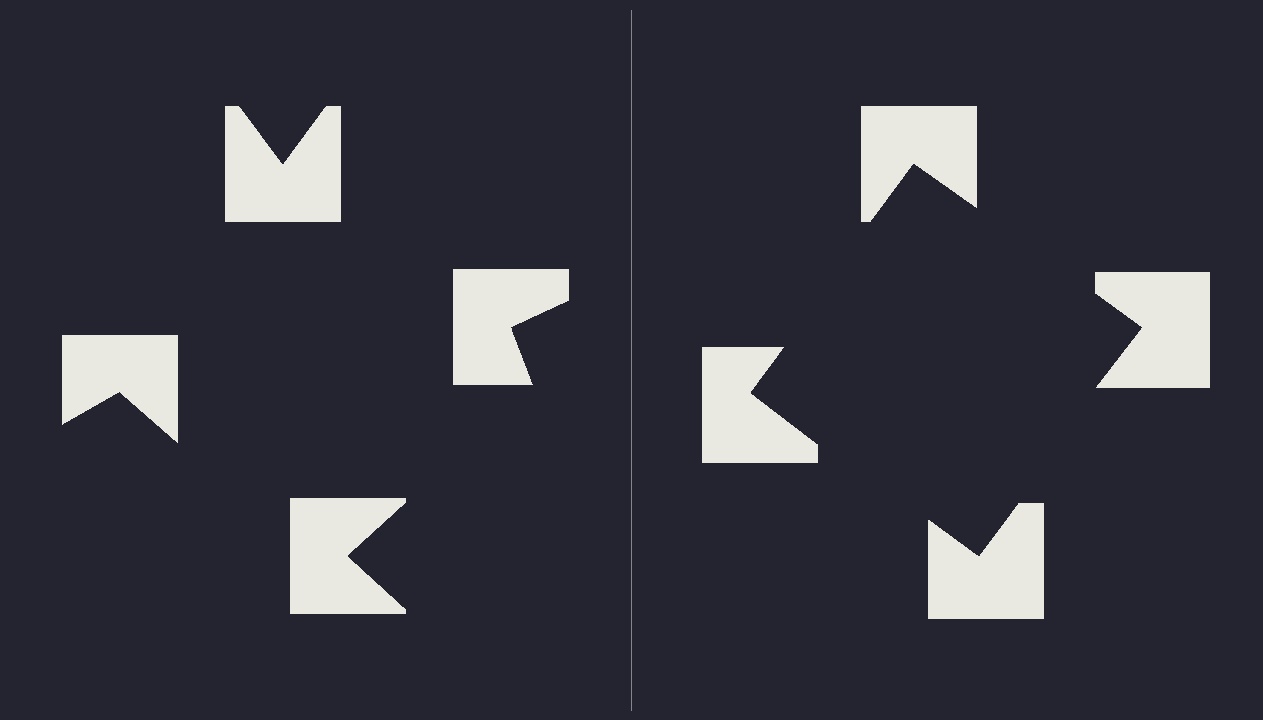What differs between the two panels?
The notched squares are positioned identically on both sides; only the wedge orientations differ. On the right they align to a square; on the left they are misaligned.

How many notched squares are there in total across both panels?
8 — 4 on each side.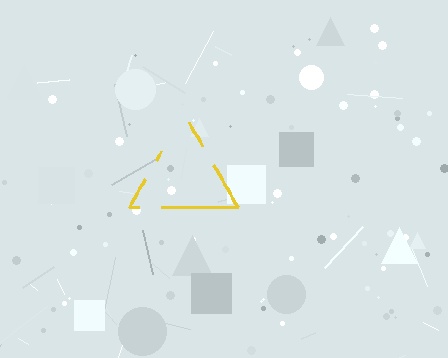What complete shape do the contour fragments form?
The contour fragments form a triangle.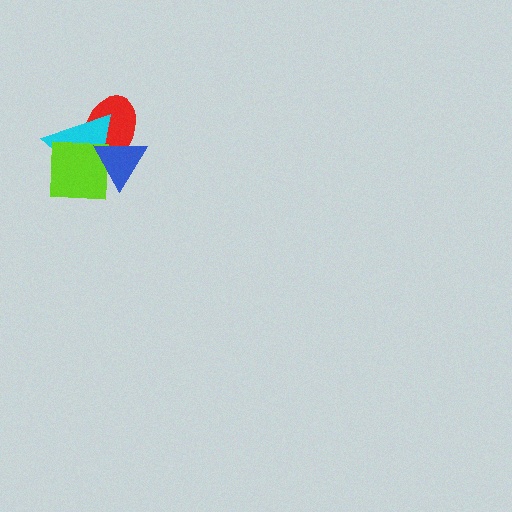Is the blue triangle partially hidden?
No, no other shape covers it.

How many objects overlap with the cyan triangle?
3 objects overlap with the cyan triangle.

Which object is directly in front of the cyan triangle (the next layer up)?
The lime square is directly in front of the cyan triangle.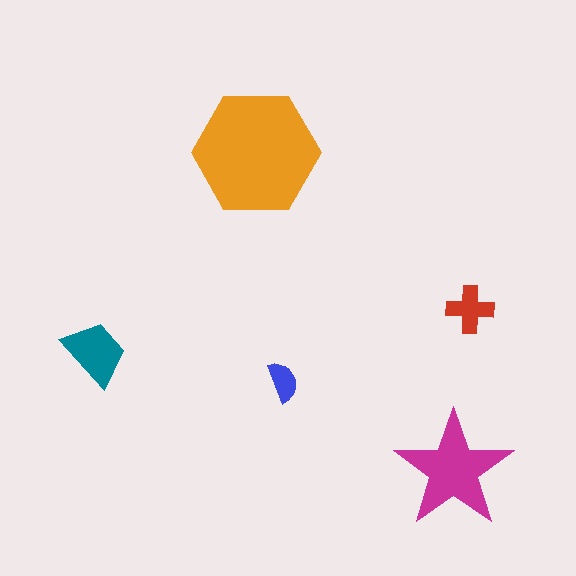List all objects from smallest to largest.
The blue semicircle, the red cross, the teal trapezoid, the magenta star, the orange hexagon.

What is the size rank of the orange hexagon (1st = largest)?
1st.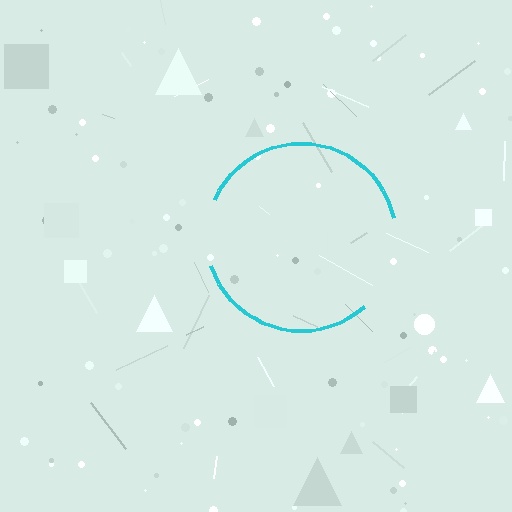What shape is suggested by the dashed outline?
The dashed outline suggests a circle.